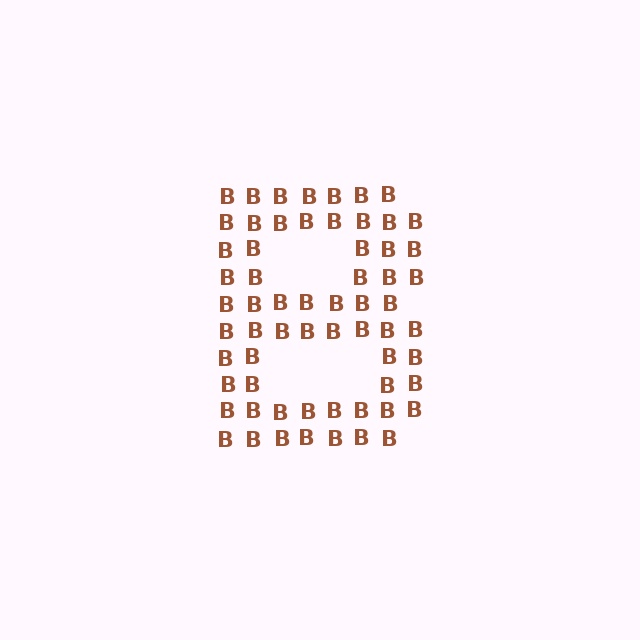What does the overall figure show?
The overall figure shows the letter B.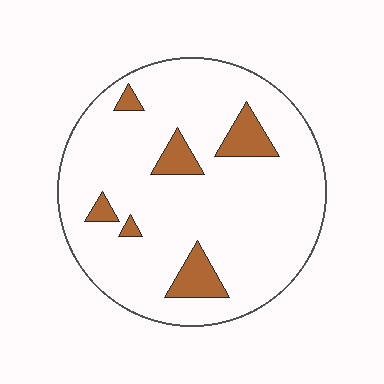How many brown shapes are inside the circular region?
6.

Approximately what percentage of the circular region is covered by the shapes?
Approximately 10%.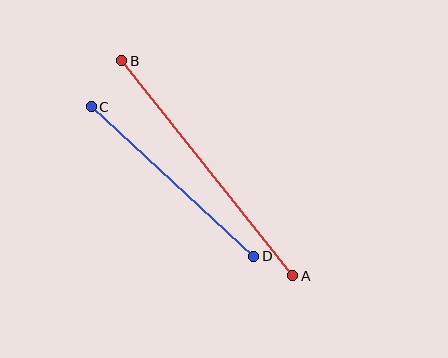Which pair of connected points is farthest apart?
Points A and B are farthest apart.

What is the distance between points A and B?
The distance is approximately 275 pixels.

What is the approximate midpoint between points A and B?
The midpoint is at approximately (207, 168) pixels.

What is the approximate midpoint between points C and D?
The midpoint is at approximately (172, 181) pixels.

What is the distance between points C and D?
The distance is approximately 220 pixels.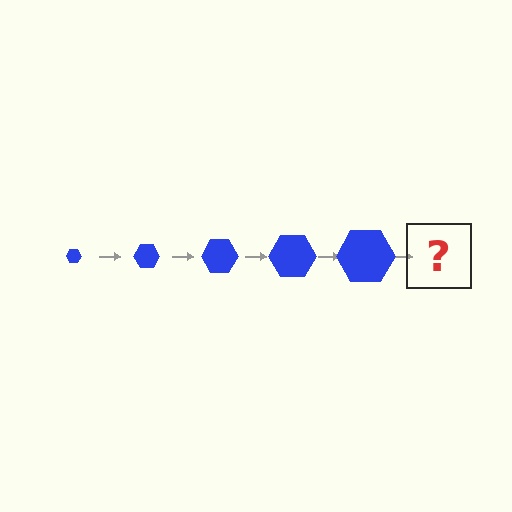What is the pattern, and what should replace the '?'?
The pattern is that the hexagon gets progressively larger each step. The '?' should be a blue hexagon, larger than the previous one.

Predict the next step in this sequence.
The next step is a blue hexagon, larger than the previous one.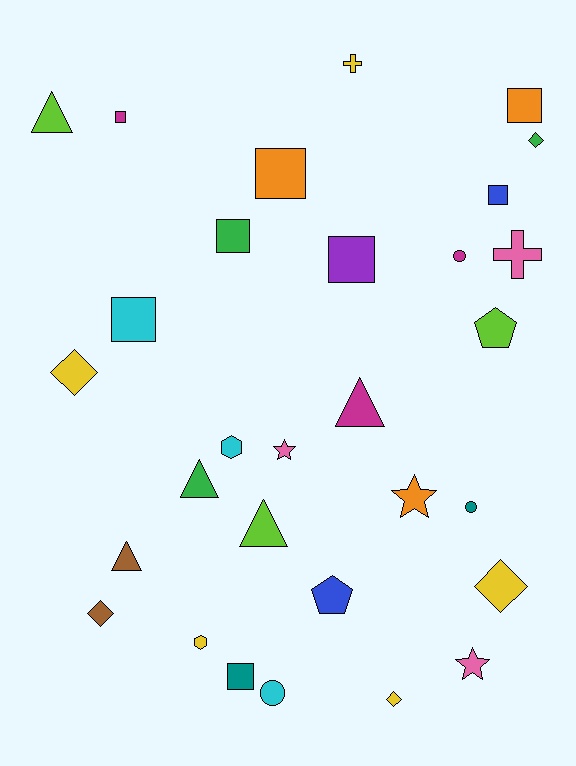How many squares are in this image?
There are 8 squares.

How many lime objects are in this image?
There are 3 lime objects.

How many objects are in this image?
There are 30 objects.